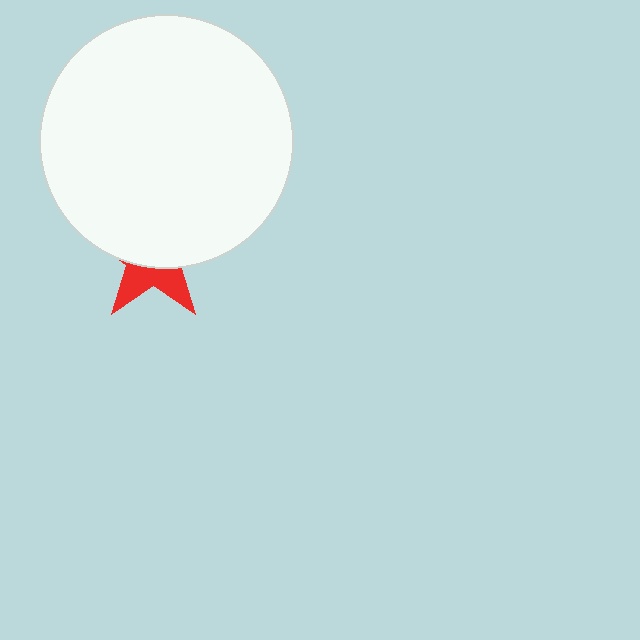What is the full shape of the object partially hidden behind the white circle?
The partially hidden object is a red star.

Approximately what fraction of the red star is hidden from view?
Roughly 66% of the red star is hidden behind the white circle.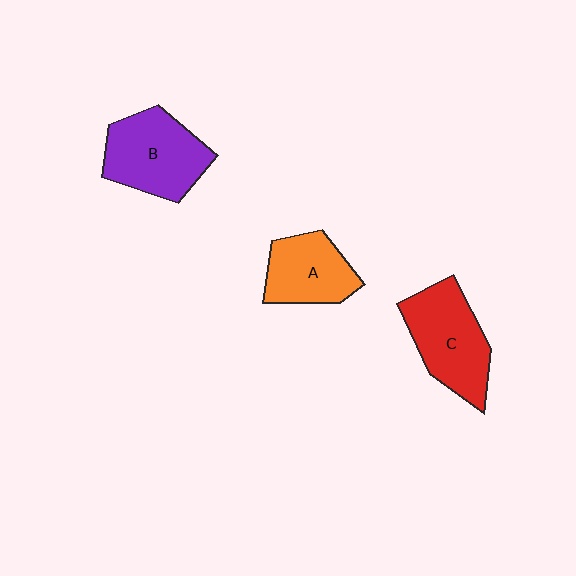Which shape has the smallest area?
Shape A (orange).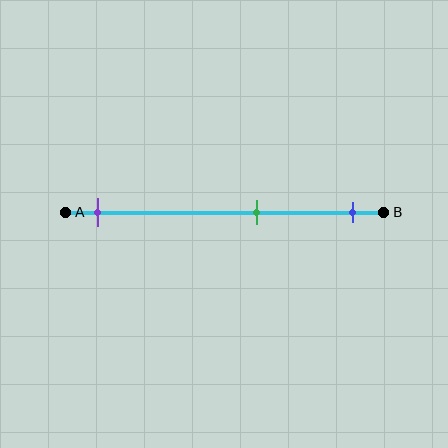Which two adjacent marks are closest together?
The green and blue marks are the closest adjacent pair.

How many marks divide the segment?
There are 3 marks dividing the segment.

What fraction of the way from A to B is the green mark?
The green mark is approximately 60% (0.6) of the way from A to B.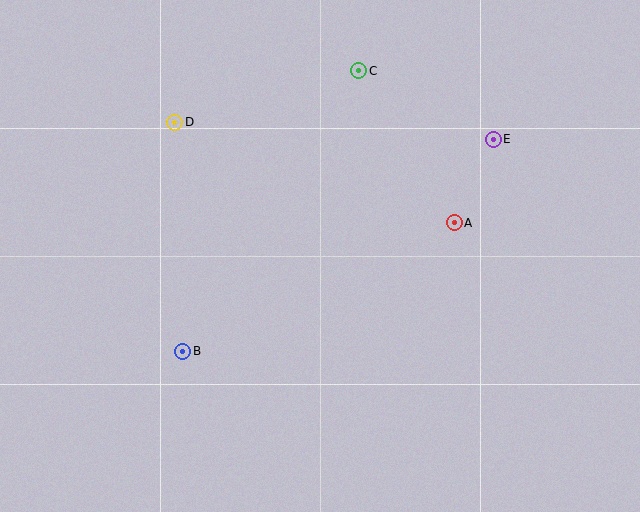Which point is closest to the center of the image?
Point A at (454, 223) is closest to the center.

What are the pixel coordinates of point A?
Point A is at (454, 223).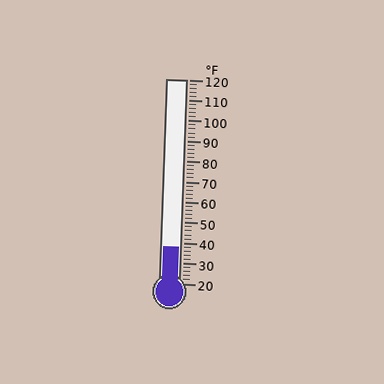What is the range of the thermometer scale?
The thermometer scale ranges from 20°F to 120°F.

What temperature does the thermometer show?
The thermometer shows approximately 38°F.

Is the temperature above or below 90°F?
The temperature is below 90°F.